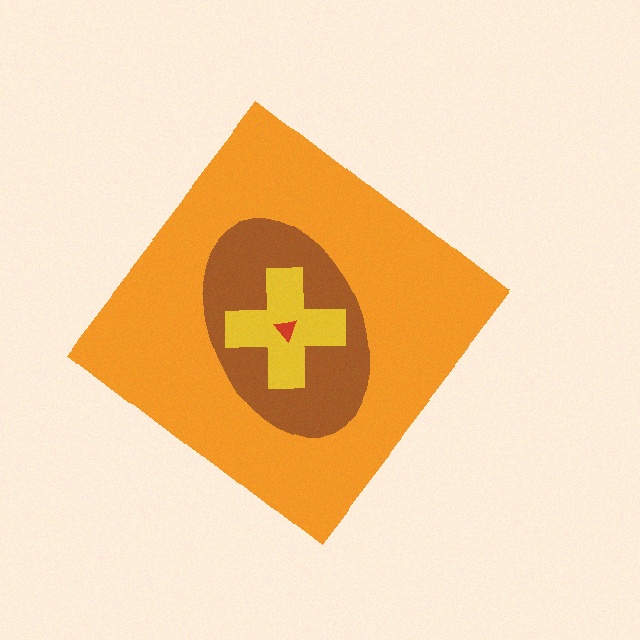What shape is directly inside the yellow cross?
The red triangle.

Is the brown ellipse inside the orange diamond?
Yes.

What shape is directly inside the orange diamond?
The brown ellipse.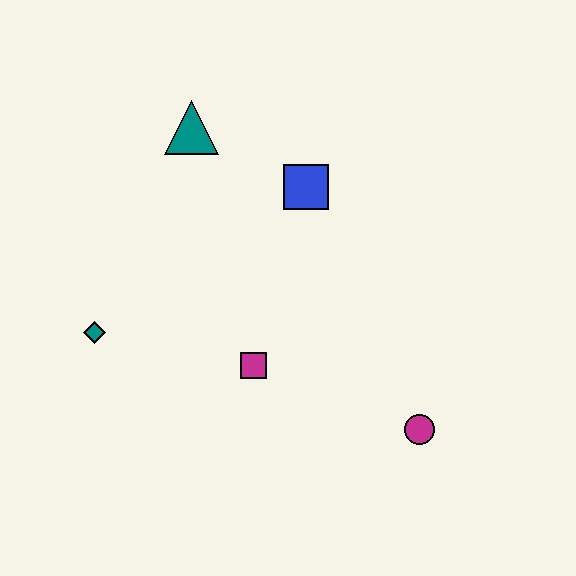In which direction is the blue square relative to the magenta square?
The blue square is above the magenta square.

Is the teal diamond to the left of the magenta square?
Yes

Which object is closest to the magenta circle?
The magenta square is closest to the magenta circle.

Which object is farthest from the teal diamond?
The magenta circle is farthest from the teal diamond.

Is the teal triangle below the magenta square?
No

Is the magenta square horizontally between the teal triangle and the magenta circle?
Yes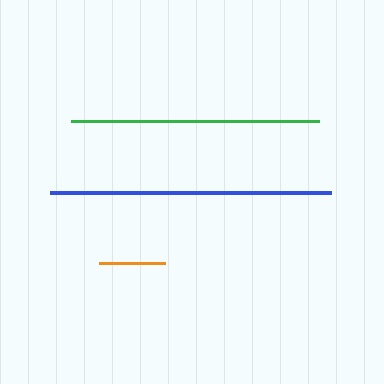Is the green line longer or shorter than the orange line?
The green line is longer than the orange line.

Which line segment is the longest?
The blue line is the longest at approximately 282 pixels.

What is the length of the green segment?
The green segment is approximately 248 pixels long.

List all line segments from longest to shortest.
From longest to shortest: blue, green, orange.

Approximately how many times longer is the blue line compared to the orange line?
The blue line is approximately 4.3 times the length of the orange line.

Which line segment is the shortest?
The orange line is the shortest at approximately 66 pixels.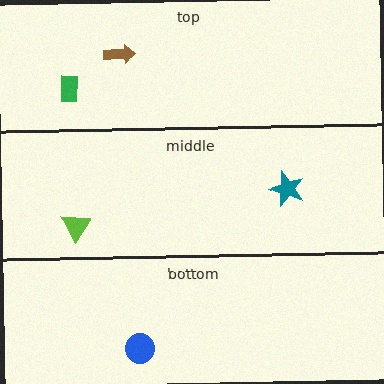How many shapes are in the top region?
2.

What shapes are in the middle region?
The lime triangle, the teal star.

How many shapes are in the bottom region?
1.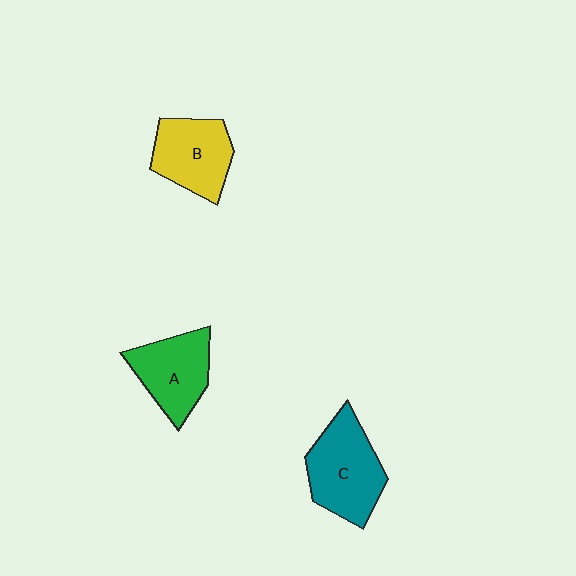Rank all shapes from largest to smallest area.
From largest to smallest: C (teal), B (yellow), A (green).